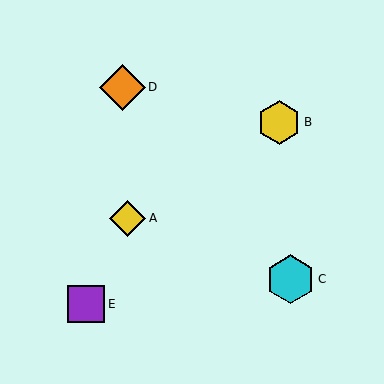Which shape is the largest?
The cyan hexagon (labeled C) is the largest.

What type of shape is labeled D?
Shape D is an orange diamond.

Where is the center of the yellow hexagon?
The center of the yellow hexagon is at (279, 122).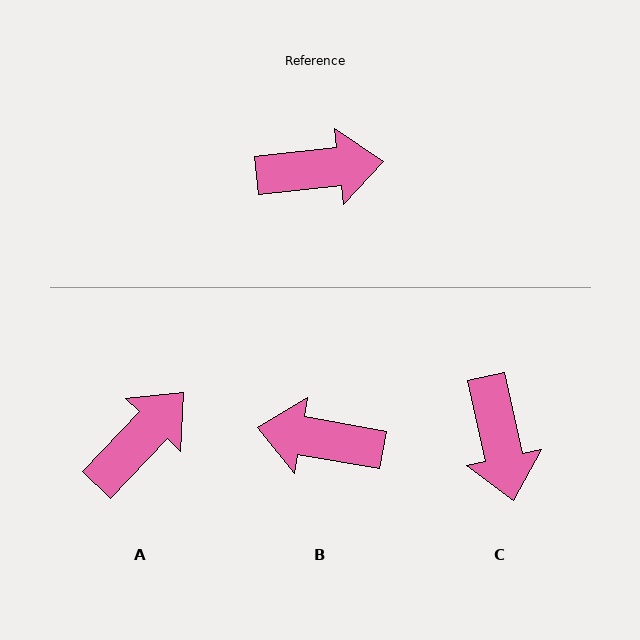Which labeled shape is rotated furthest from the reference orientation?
B, about 164 degrees away.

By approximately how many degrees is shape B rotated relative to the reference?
Approximately 164 degrees counter-clockwise.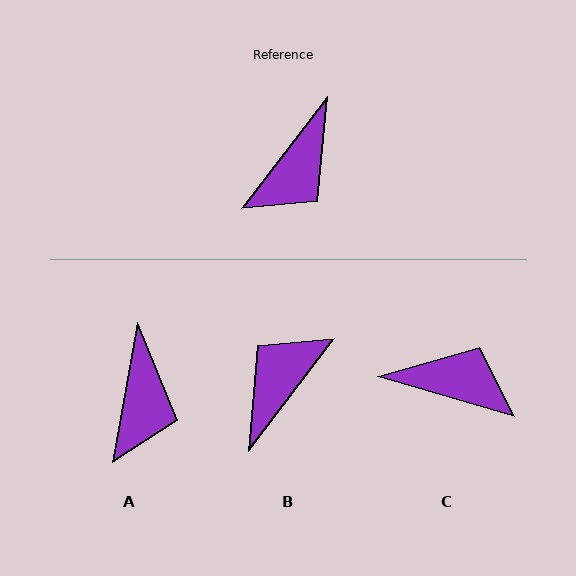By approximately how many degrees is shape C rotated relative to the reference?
Approximately 111 degrees counter-clockwise.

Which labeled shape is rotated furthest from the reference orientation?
B, about 180 degrees away.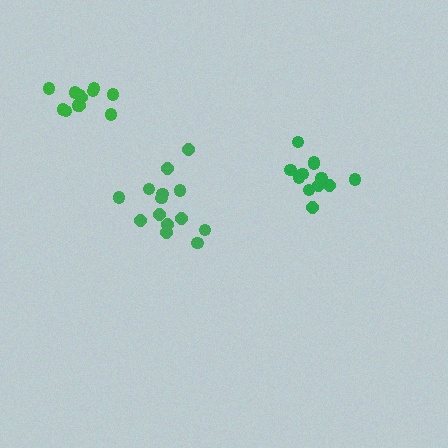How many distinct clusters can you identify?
There are 3 distinct clusters.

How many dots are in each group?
Group 1: 14 dots, Group 2: 12 dots, Group 3: 12 dots (38 total).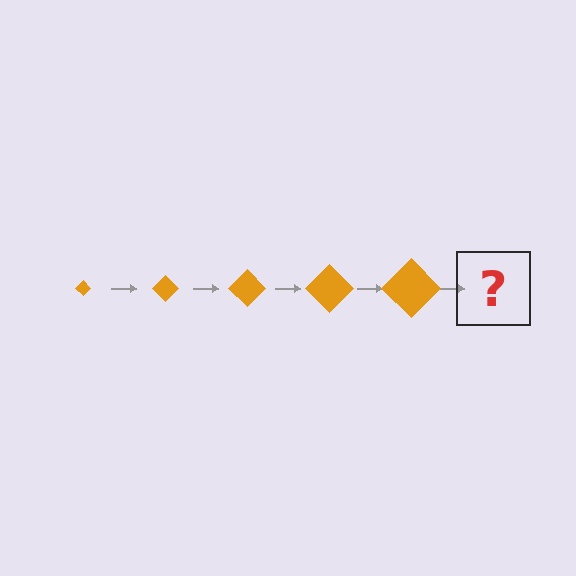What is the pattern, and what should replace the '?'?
The pattern is that the diamond gets progressively larger each step. The '?' should be an orange diamond, larger than the previous one.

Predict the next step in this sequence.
The next step is an orange diamond, larger than the previous one.